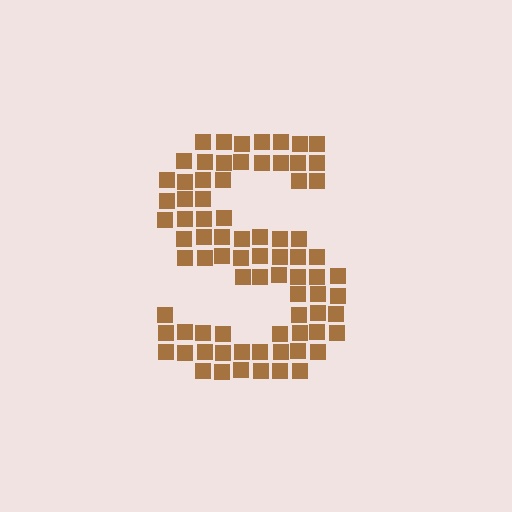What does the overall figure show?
The overall figure shows the letter S.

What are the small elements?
The small elements are squares.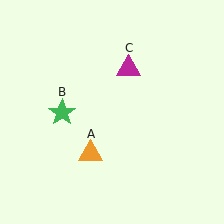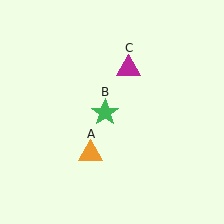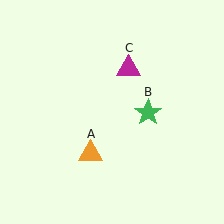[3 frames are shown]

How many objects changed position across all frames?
1 object changed position: green star (object B).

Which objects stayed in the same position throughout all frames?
Orange triangle (object A) and magenta triangle (object C) remained stationary.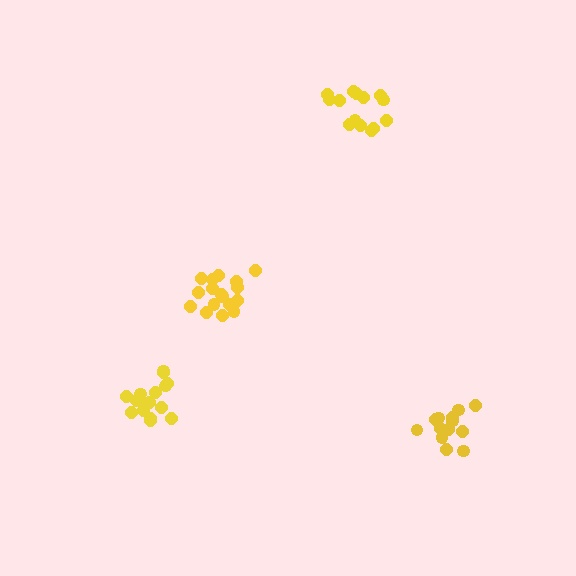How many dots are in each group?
Group 1: 13 dots, Group 2: 16 dots, Group 3: 17 dots, Group 4: 14 dots (60 total).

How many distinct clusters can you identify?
There are 4 distinct clusters.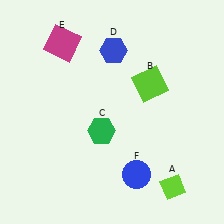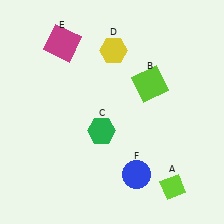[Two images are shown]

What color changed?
The hexagon (D) changed from blue in Image 1 to yellow in Image 2.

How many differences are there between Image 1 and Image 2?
There is 1 difference between the two images.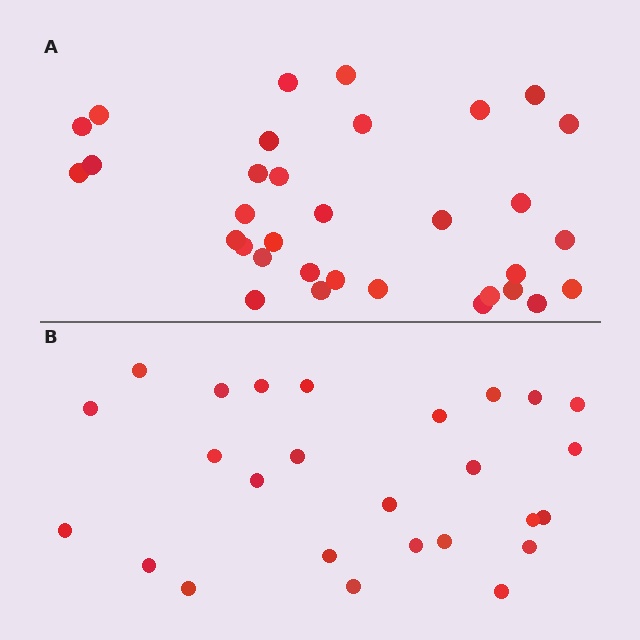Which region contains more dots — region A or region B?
Region A (the top region) has more dots.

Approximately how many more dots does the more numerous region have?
Region A has roughly 8 or so more dots than region B.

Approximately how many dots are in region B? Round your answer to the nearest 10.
About 30 dots. (The exact count is 26, which rounds to 30.)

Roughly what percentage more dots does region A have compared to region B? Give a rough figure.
About 25% more.